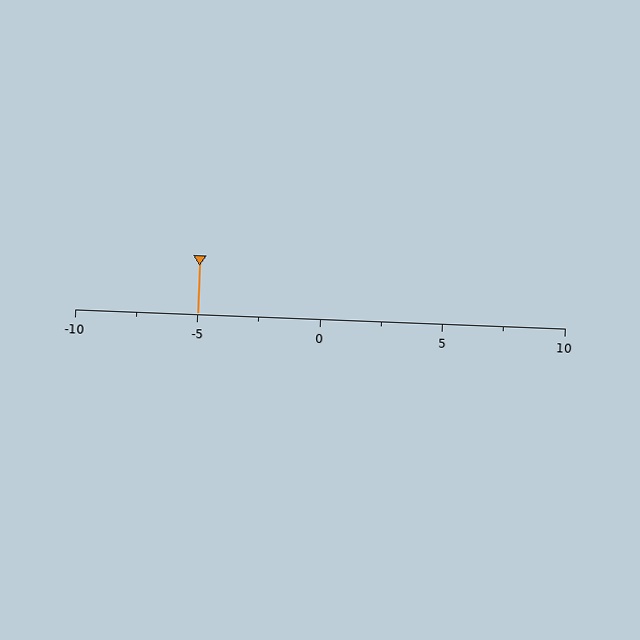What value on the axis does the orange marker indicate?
The marker indicates approximately -5.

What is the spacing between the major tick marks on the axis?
The major ticks are spaced 5 apart.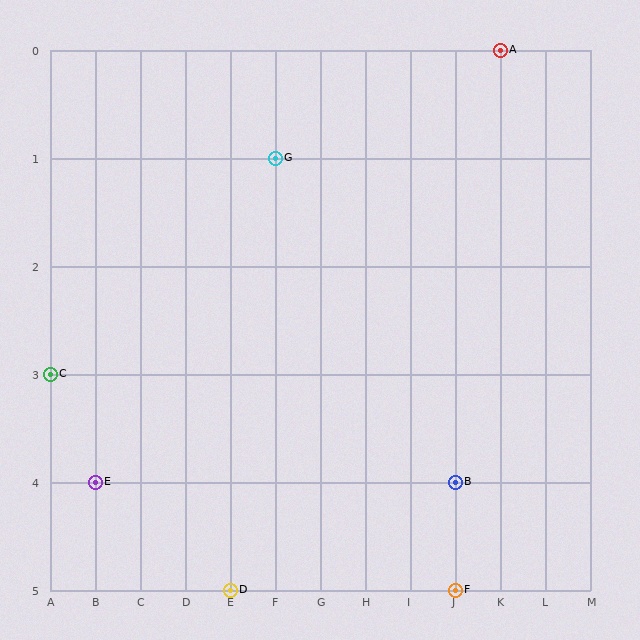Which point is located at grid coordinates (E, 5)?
Point D is at (E, 5).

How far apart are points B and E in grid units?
Points B and E are 8 columns apart.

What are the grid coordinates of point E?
Point E is at grid coordinates (B, 4).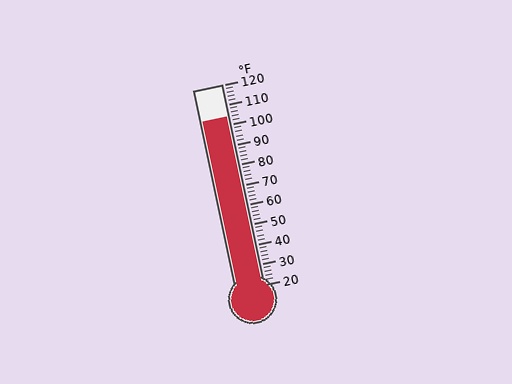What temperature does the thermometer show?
The thermometer shows approximately 104°F.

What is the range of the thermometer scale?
The thermometer scale ranges from 20°F to 120°F.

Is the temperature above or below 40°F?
The temperature is above 40°F.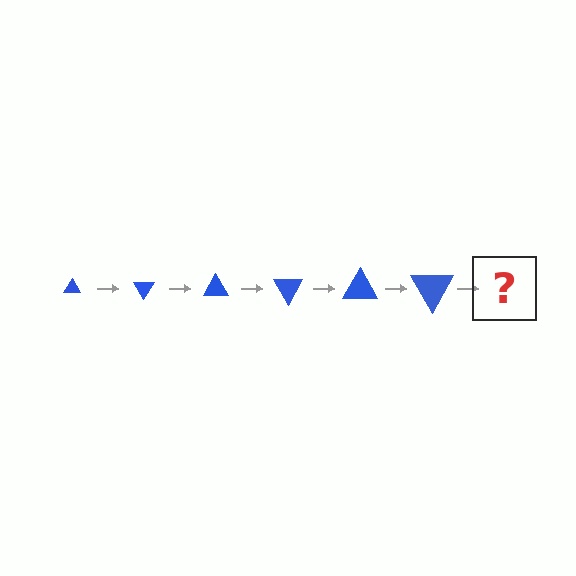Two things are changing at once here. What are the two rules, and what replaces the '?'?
The two rules are that the triangle grows larger each step and it rotates 60 degrees each step. The '?' should be a triangle, larger than the previous one and rotated 360 degrees from the start.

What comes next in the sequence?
The next element should be a triangle, larger than the previous one and rotated 360 degrees from the start.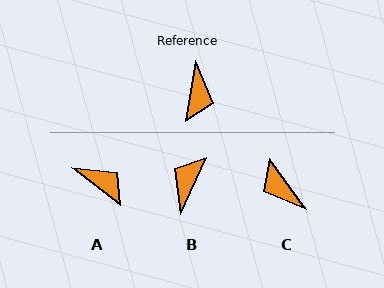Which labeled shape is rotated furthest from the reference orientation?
B, about 165 degrees away.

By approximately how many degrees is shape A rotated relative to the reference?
Approximately 62 degrees counter-clockwise.